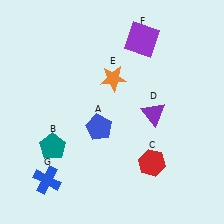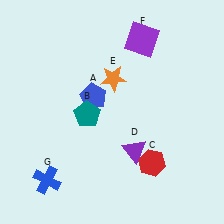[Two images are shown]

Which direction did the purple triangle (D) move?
The purple triangle (D) moved down.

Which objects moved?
The objects that moved are: the blue pentagon (A), the teal pentagon (B), the purple triangle (D).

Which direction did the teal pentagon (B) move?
The teal pentagon (B) moved right.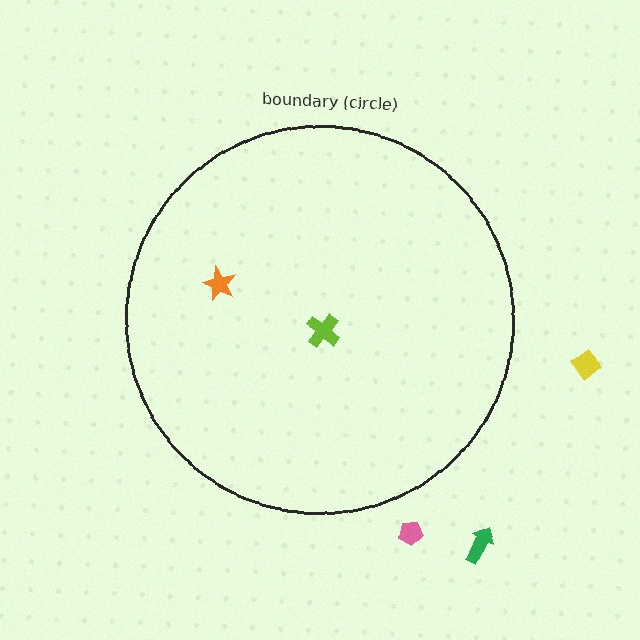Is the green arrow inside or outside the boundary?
Outside.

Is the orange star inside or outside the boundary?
Inside.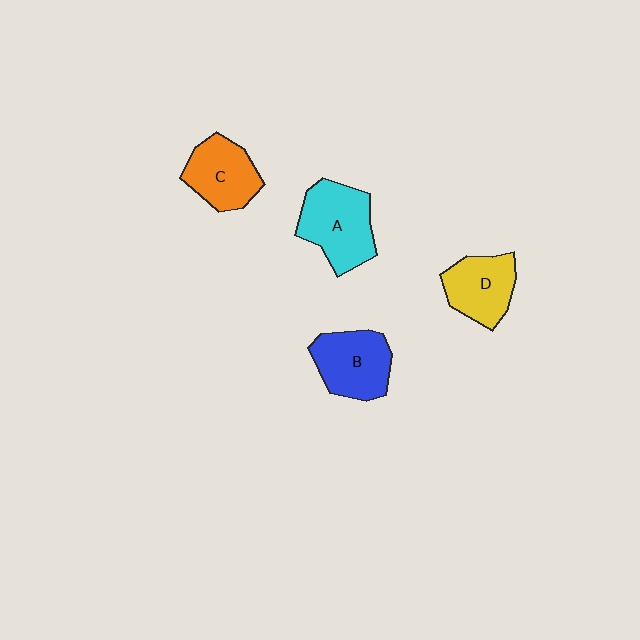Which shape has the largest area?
Shape A (cyan).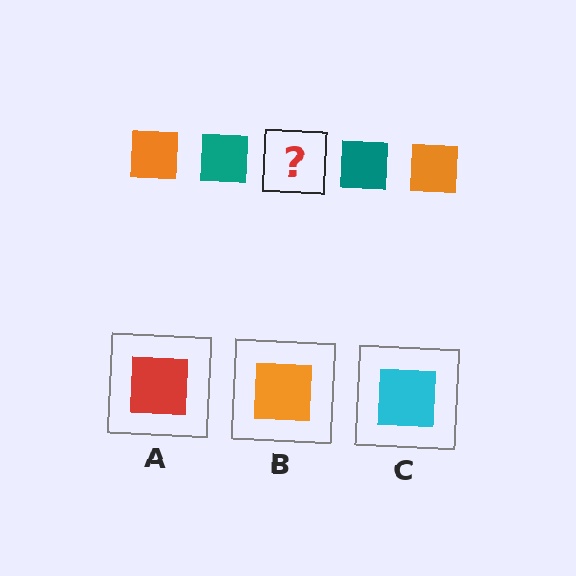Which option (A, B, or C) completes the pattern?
B.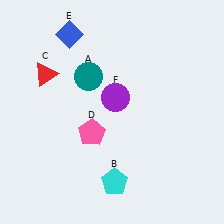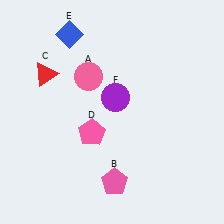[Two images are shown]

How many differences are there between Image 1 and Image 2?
There are 2 differences between the two images.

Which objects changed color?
A changed from teal to pink. B changed from cyan to pink.